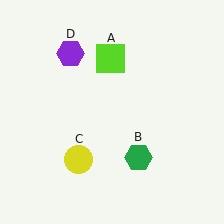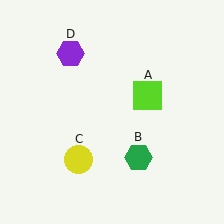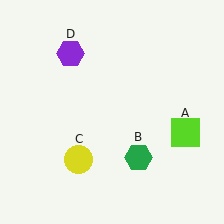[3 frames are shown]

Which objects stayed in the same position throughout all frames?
Green hexagon (object B) and yellow circle (object C) and purple hexagon (object D) remained stationary.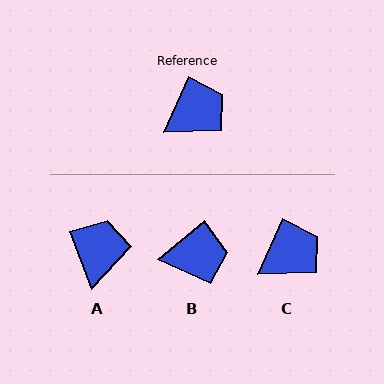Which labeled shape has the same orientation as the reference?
C.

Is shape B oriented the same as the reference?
No, it is off by about 27 degrees.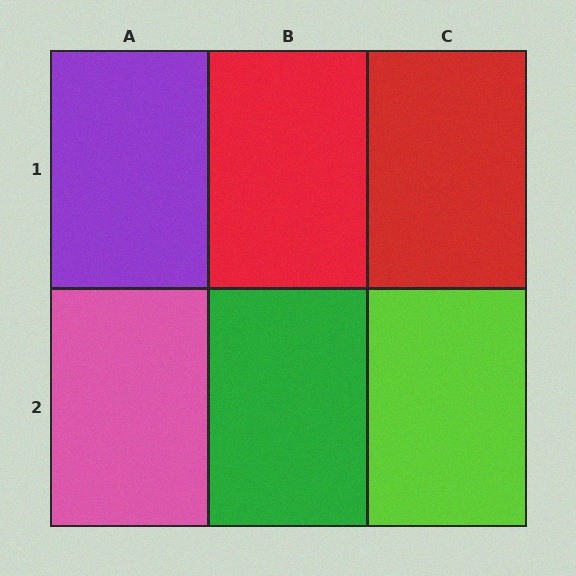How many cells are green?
1 cell is green.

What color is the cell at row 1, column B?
Red.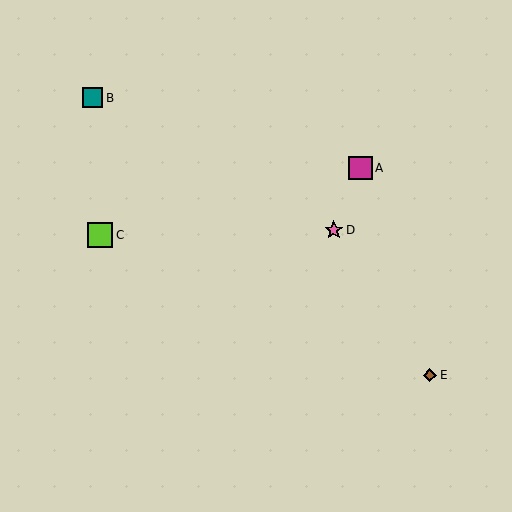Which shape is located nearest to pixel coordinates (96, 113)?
The teal square (labeled B) at (93, 98) is nearest to that location.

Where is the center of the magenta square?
The center of the magenta square is at (360, 168).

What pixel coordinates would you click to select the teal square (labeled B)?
Click at (93, 98) to select the teal square B.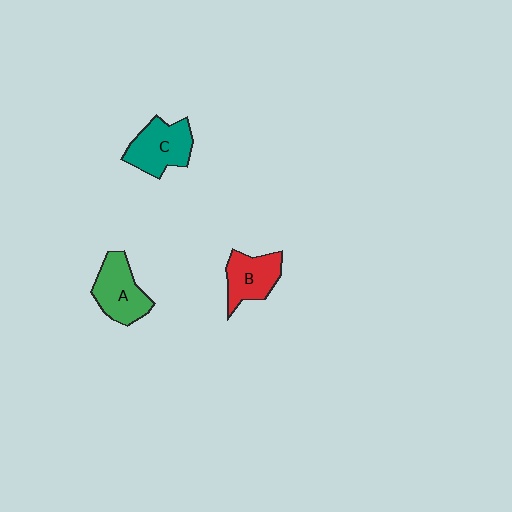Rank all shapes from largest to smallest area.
From largest to smallest: C (teal), A (green), B (red).